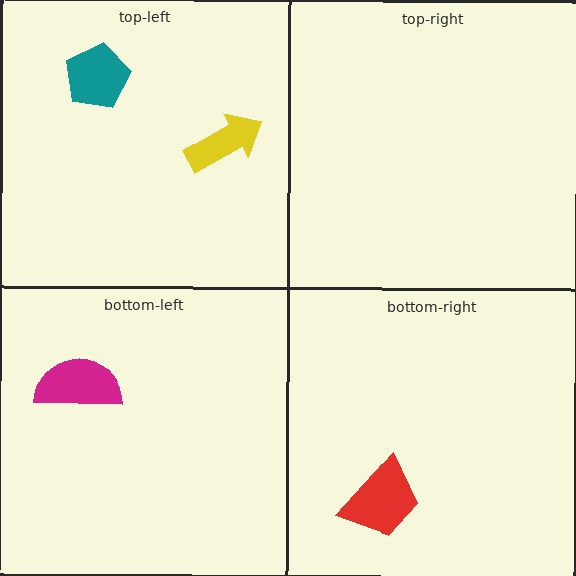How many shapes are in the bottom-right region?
1.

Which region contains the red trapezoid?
The bottom-right region.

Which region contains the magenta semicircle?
The bottom-left region.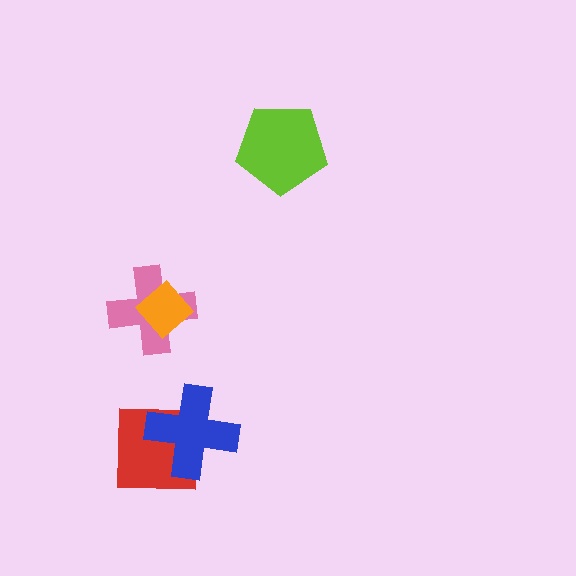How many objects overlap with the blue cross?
1 object overlaps with the blue cross.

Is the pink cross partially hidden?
Yes, it is partially covered by another shape.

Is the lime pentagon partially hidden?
No, no other shape covers it.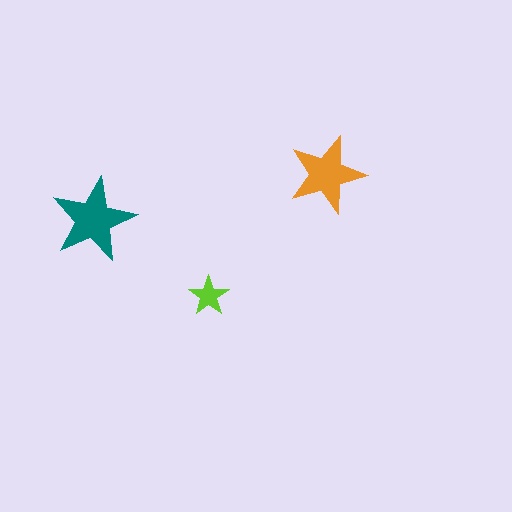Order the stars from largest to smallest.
the teal one, the orange one, the lime one.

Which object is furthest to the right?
The orange star is rightmost.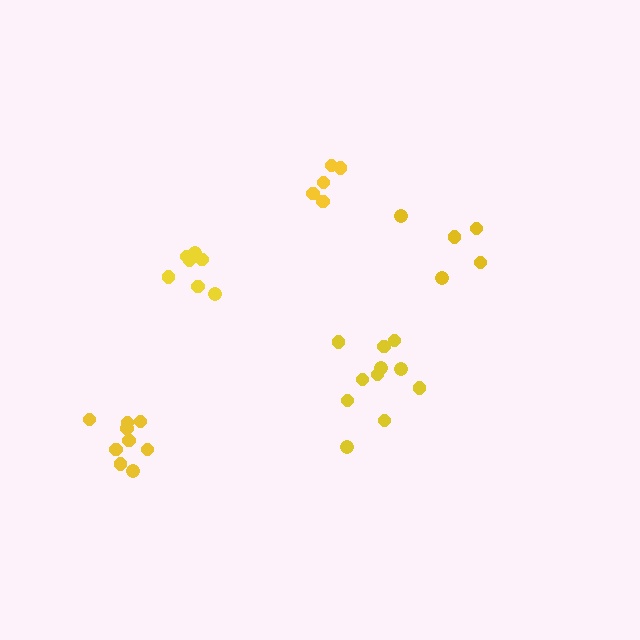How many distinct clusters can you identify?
There are 5 distinct clusters.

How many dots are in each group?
Group 1: 5 dots, Group 2: 11 dots, Group 3: 5 dots, Group 4: 9 dots, Group 5: 7 dots (37 total).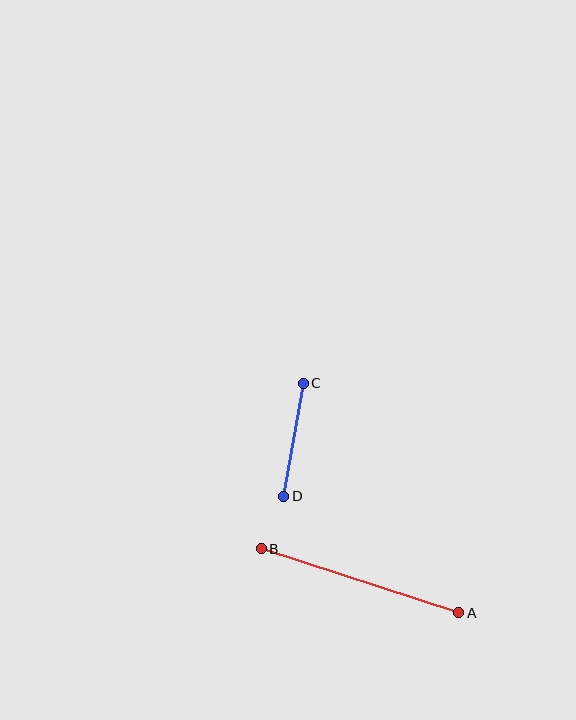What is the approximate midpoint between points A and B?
The midpoint is at approximately (360, 581) pixels.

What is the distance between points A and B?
The distance is approximately 208 pixels.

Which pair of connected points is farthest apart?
Points A and B are farthest apart.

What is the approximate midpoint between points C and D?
The midpoint is at approximately (293, 440) pixels.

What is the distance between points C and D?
The distance is approximately 115 pixels.